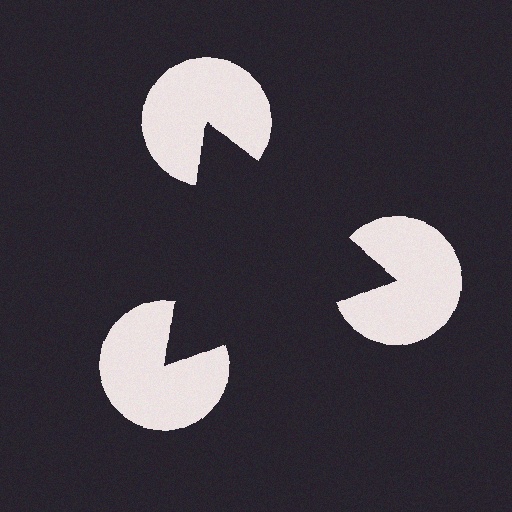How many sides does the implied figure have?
3 sides.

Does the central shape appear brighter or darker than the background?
It typically appears slightly darker than the background, even though no actual brightness change is drawn.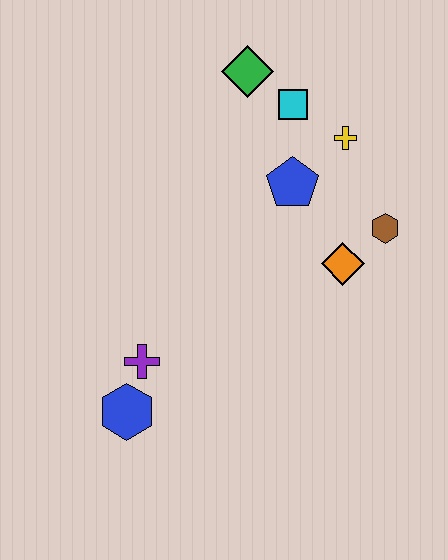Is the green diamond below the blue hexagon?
No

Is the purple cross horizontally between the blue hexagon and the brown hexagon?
Yes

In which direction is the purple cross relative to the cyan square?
The purple cross is below the cyan square.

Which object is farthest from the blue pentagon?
The blue hexagon is farthest from the blue pentagon.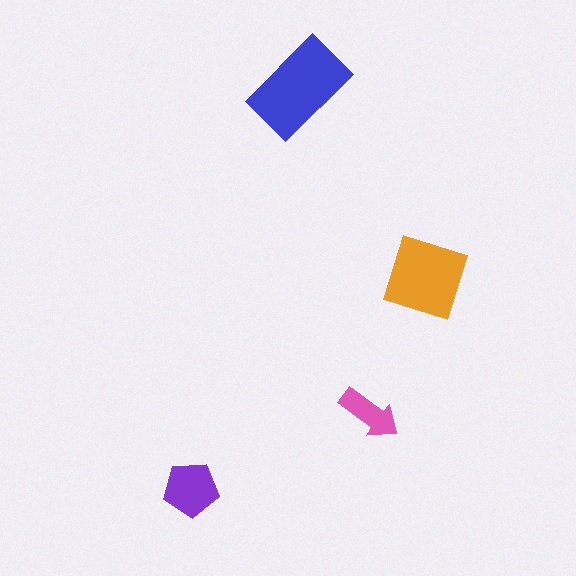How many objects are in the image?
There are 4 objects in the image.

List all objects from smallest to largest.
The pink arrow, the purple pentagon, the orange square, the blue rectangle.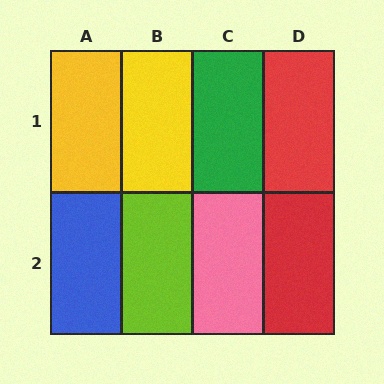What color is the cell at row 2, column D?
Red.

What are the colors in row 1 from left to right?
Yellow, yellow, green, red.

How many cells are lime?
1 cell is lime.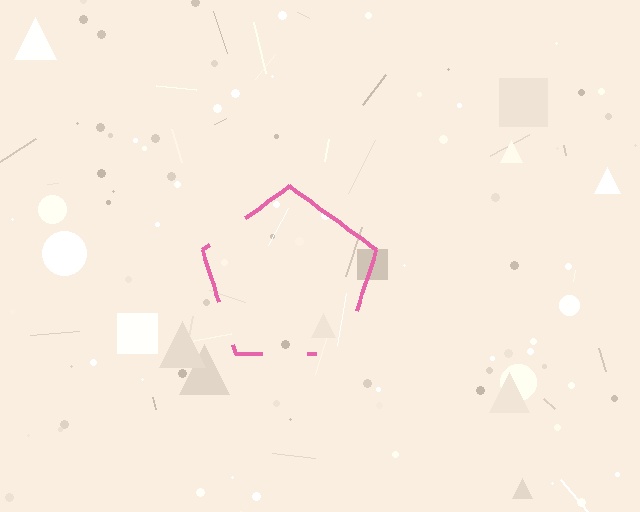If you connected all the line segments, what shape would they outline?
They would outline a pentagon.